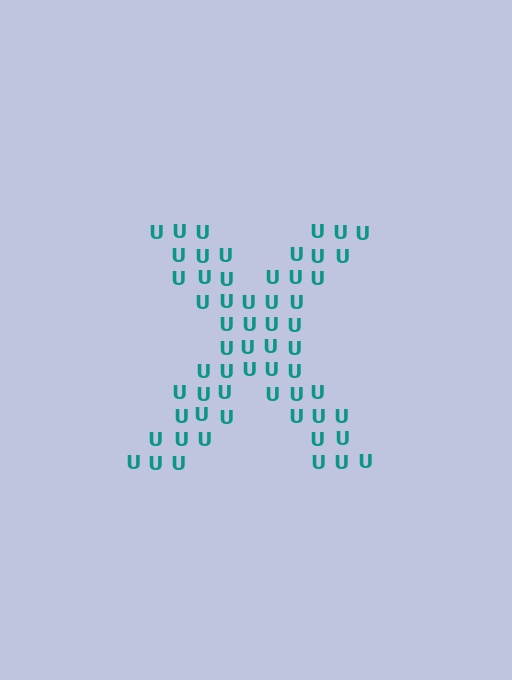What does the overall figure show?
The overall figure shows the letter X.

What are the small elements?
The small elements are letter U's.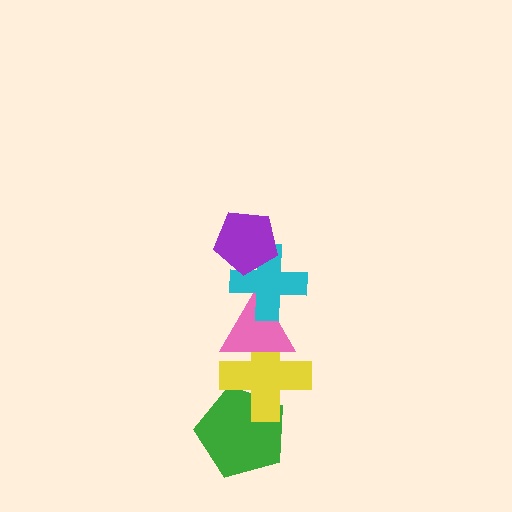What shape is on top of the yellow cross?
The pink triangle is on top of the yellow cross.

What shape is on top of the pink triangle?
The cyan cross is on top of the pink triangle.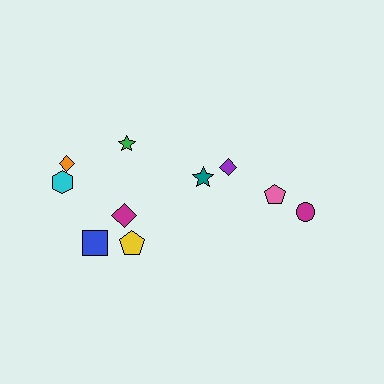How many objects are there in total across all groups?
There are 10 objects.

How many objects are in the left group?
There are 6 objects.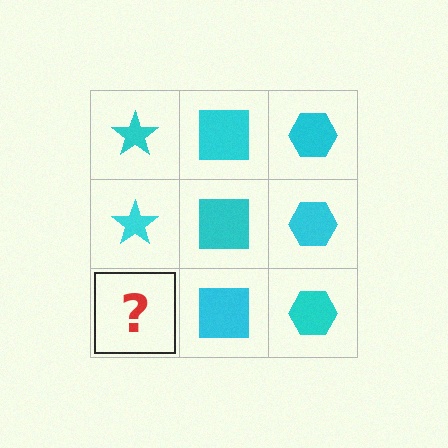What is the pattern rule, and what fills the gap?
The rule is that each column has a consistent shape. The gap should be filled with a cyan star.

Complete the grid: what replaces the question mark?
The question mark should be replaced with a cyan star.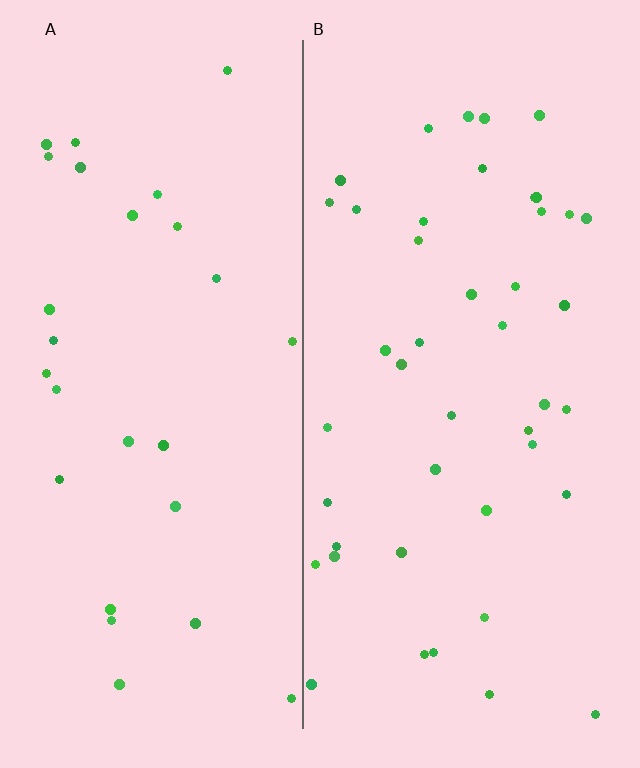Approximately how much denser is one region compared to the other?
Approximately 1.6× — region B over region A.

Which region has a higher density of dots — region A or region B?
B (the right).